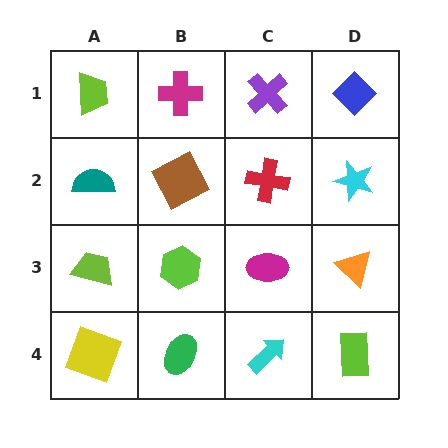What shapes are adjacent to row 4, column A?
A lime trapezoid (row 3, column A), a green ellipse (row 4, column B).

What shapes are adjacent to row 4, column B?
A lime hexagon (row 3, column B), a yellow square (row 4, column A), a cyan arrow (row 4, column C).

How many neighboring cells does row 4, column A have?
2.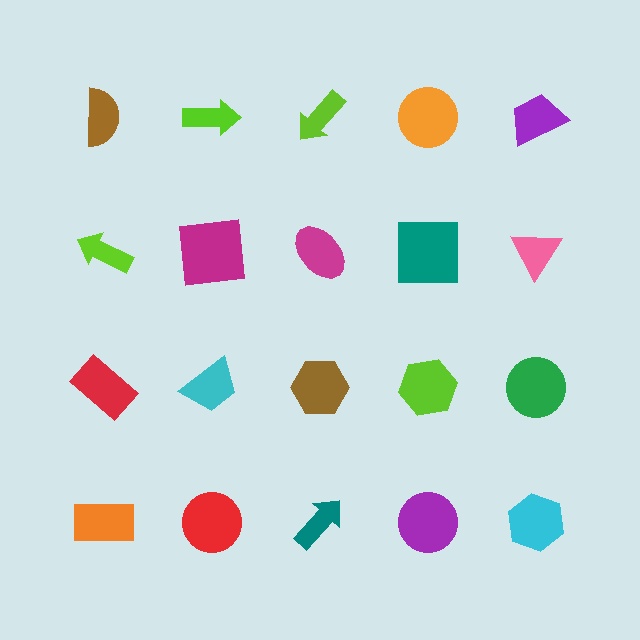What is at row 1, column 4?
An orange circle.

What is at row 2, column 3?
A magenta ellipse.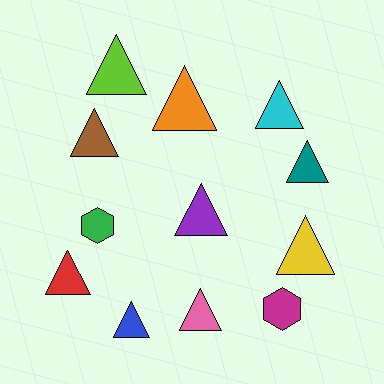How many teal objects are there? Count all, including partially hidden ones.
There is 1 teal object.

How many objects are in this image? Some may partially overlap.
There are 12 objects.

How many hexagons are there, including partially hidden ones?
There are 2 hexagons.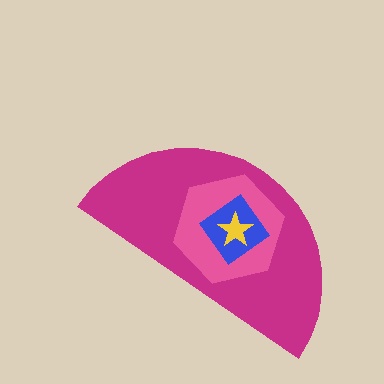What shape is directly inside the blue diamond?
The yellow star.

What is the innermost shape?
The yellow star.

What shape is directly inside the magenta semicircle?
The pink hexagon.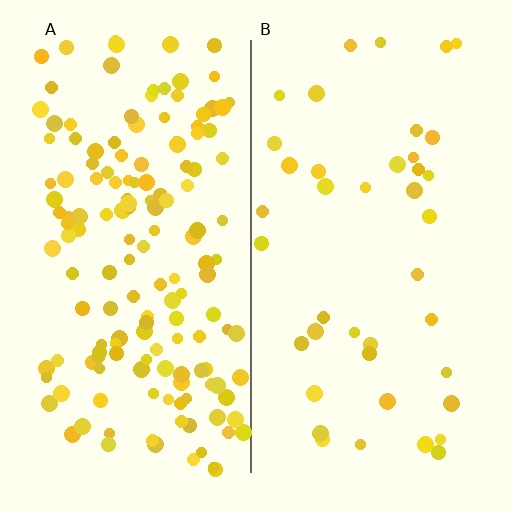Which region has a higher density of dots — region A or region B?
A (the left).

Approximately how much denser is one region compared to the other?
Approximately 3.8× — region A over region B.